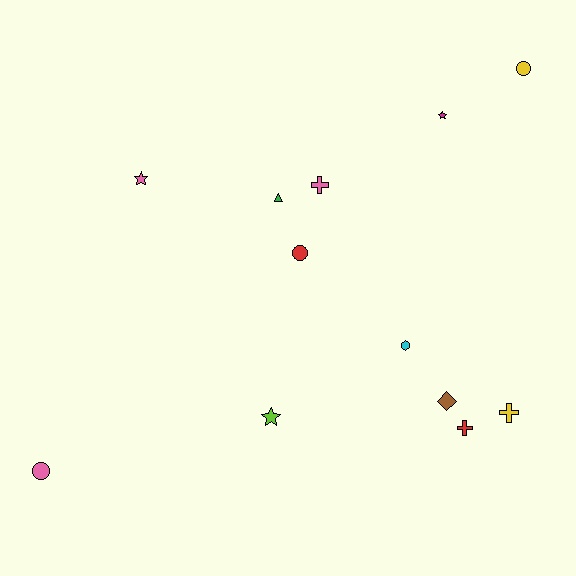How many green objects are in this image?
There is 1 green object.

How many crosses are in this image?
There are 3 crosses.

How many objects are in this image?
There are 12 objects.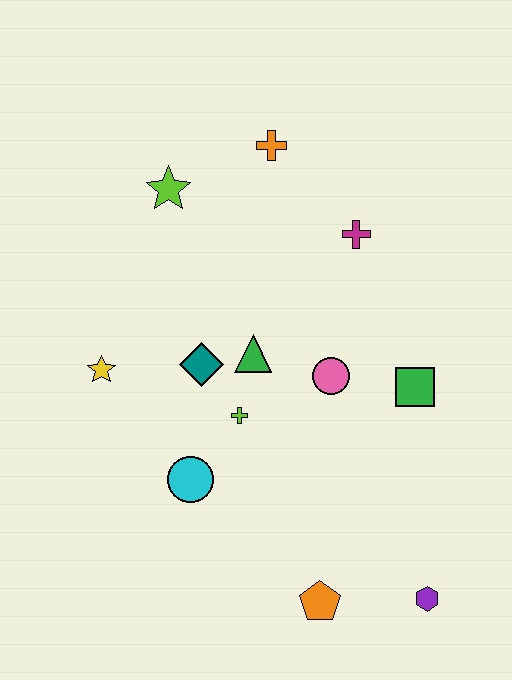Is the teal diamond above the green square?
Yes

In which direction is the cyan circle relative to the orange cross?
The cyan circle is below the orange cross.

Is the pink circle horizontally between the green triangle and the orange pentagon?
No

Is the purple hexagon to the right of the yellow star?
Yes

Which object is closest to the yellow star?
The teal diamond is closest to the yellow star.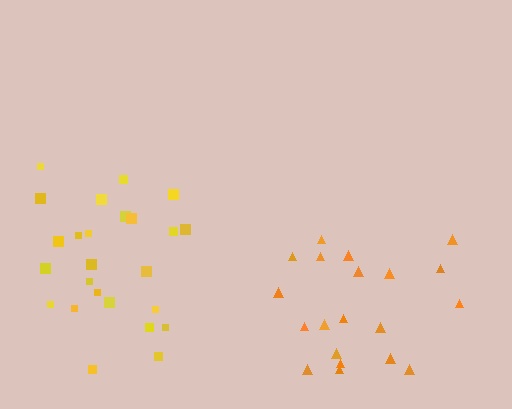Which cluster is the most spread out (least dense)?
Orange.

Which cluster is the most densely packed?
Yellow.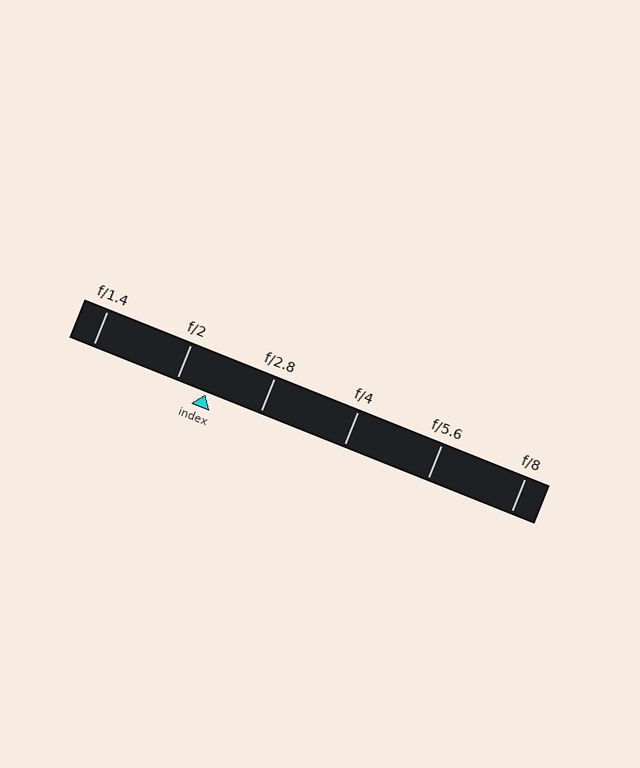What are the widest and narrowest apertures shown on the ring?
The widest aperture shown is f/1.4 and the narrowest is f/8.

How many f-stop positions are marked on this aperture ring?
There are 6 f-stop positions marked.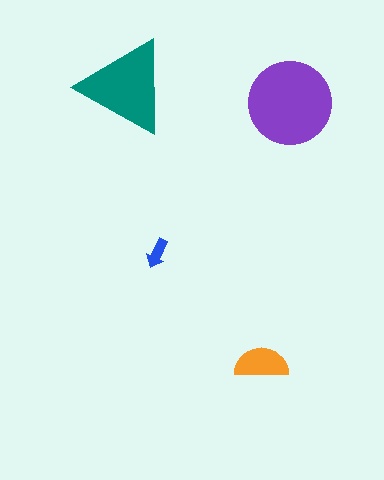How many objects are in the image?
There are 4 objects in the image.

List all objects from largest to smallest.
The purple circle, the teal triangle, the orange semicircle, the blue arrow.